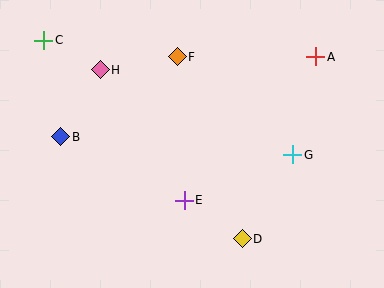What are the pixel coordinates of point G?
Point G is at (293, 155).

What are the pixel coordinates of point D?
Point D is at (242, 239).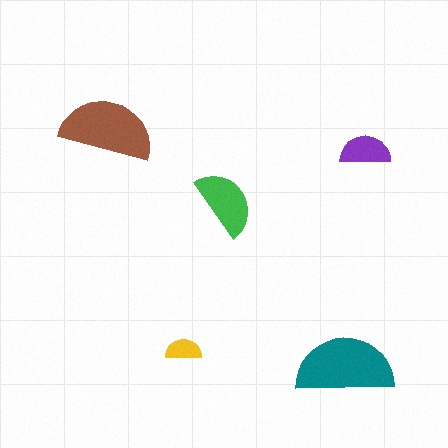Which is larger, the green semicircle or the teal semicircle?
The teal one.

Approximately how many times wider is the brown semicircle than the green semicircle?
About 1.5 times wider.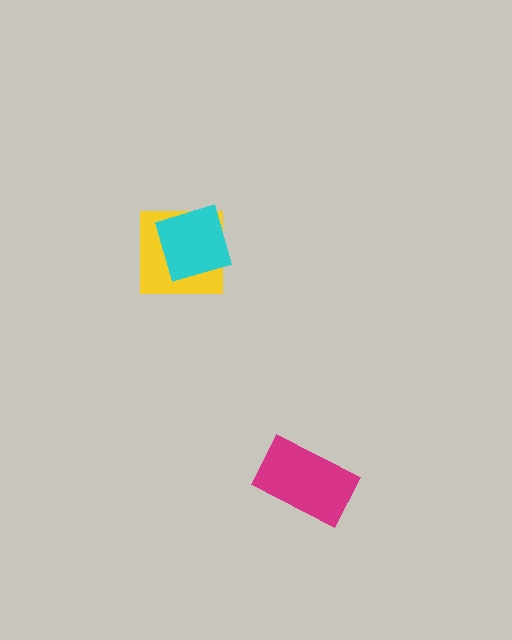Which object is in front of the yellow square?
The cyan square is in front of the yellow square.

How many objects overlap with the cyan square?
1 object overlaps with the cyan square.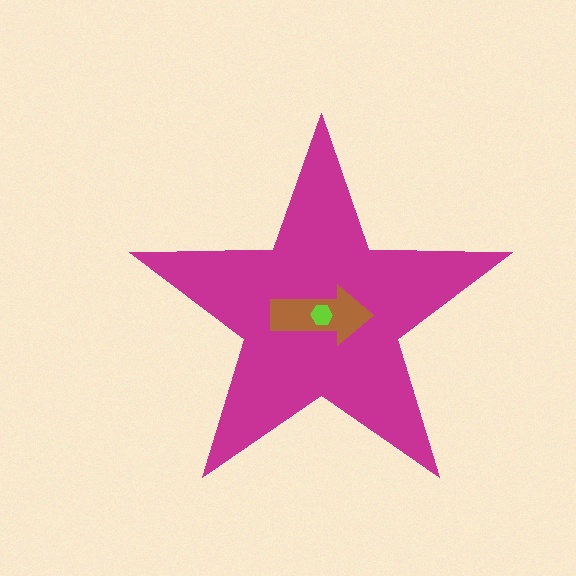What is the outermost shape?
The magenta star.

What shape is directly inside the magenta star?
The brown arrow.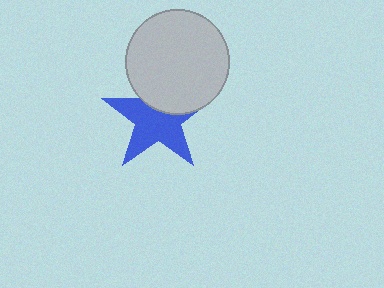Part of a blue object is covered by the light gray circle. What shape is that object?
It is a star.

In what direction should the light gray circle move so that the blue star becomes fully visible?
The light gray circle should move up. That is the shortest direction to clear the overlap and leave the blue star fully visible.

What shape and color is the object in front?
The object in front is a light gray circle.